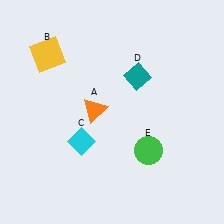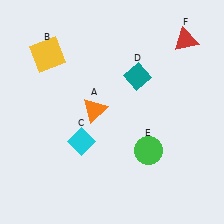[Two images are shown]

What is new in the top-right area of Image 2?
A red triangle (F) was added in the top-right area of Image 2.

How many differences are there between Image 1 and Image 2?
There is 1 difference between the two images.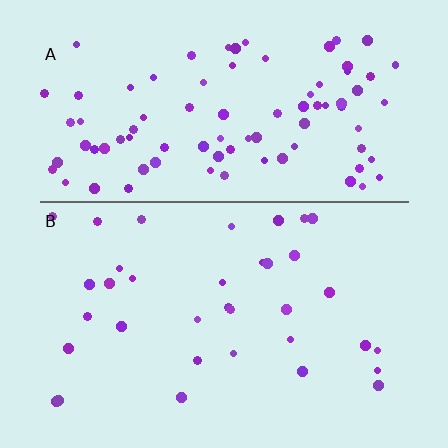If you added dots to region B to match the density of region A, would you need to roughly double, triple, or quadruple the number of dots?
Approximately triple.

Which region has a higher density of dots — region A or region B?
A (the top).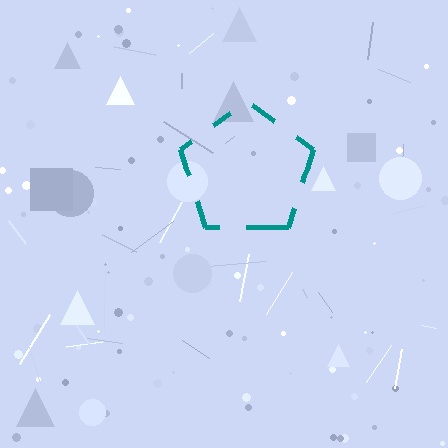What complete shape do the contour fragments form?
The contour fragments form a pentagon.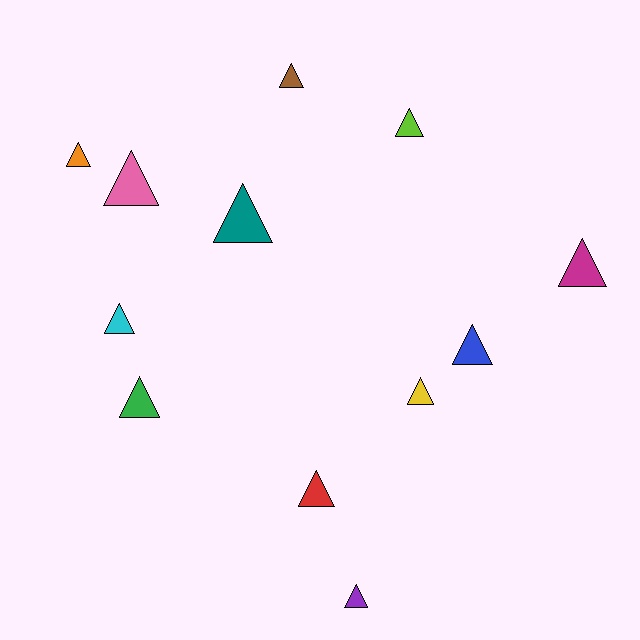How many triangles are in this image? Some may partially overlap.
There are 12 triangles.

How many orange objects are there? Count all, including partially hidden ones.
There is 1 orange object.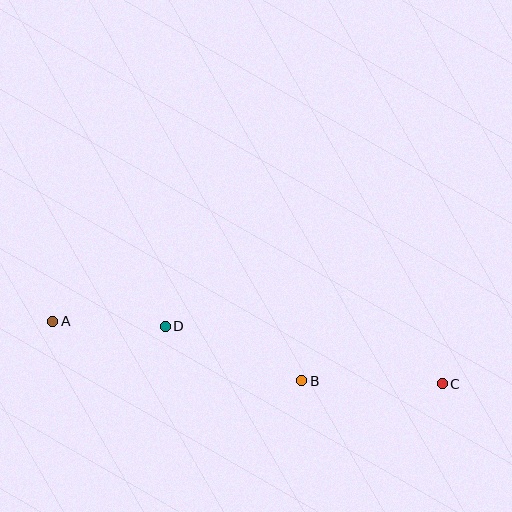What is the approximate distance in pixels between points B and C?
The distance between B and C is approximately 140 pixels.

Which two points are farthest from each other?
Points A and C are farthest from each other.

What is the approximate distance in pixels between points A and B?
The distance between A and B is approximately 256 pixels.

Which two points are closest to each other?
Points A and D are closest to each other.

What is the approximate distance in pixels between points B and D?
The distance between B and D is approximately 147 pixels.